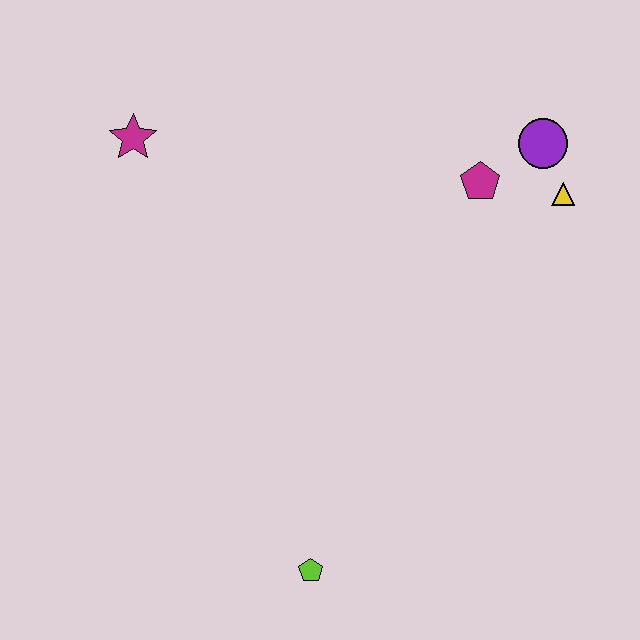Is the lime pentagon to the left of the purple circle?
Yes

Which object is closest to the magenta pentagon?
The purple circle is closest to the magenta pentagon.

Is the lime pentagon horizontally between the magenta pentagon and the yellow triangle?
No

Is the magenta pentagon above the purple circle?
No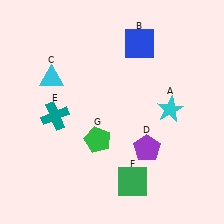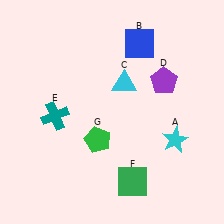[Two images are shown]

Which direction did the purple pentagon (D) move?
The purple pentagon (D) moved up.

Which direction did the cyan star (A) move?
The cyan star (A) moved down.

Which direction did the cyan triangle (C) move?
The cyan triangle (C) moved right.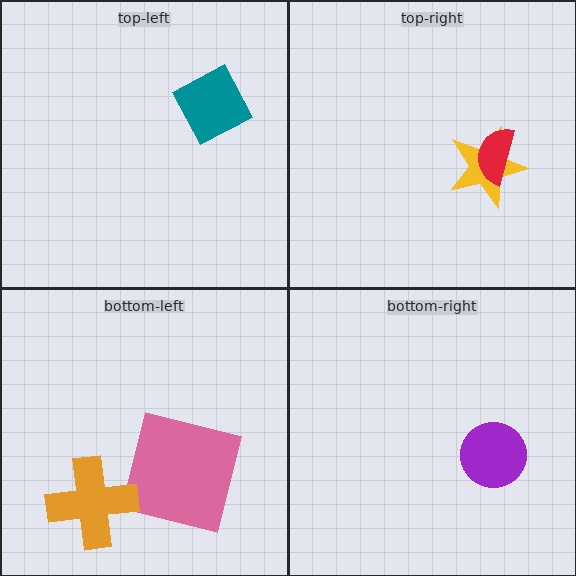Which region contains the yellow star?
The top-right region.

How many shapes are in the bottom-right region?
1.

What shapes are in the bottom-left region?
The pink square, the orange cross.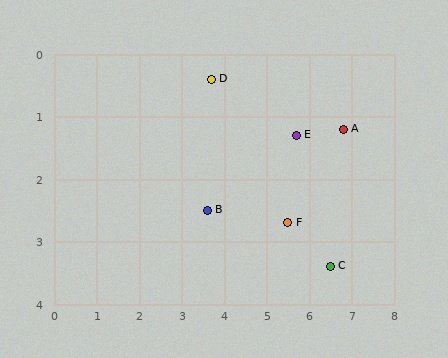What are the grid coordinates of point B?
Point B is at approximately (3.6, 2.5).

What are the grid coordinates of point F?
Point F is at approximately (5.5, 2.7).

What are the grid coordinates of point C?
Point C is at approximately (6.5, 3.4).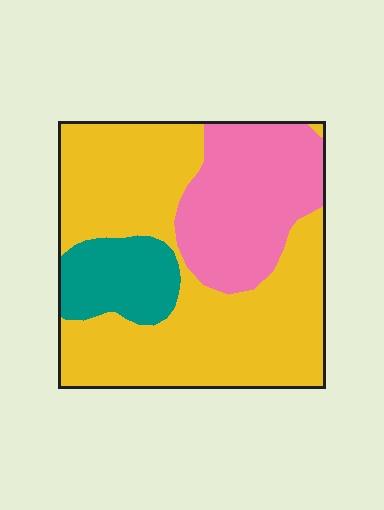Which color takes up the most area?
Yellow, at roughly 60%.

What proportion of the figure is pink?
Pink covers 27% of the figure.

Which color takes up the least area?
Teal, at roughly 15%.